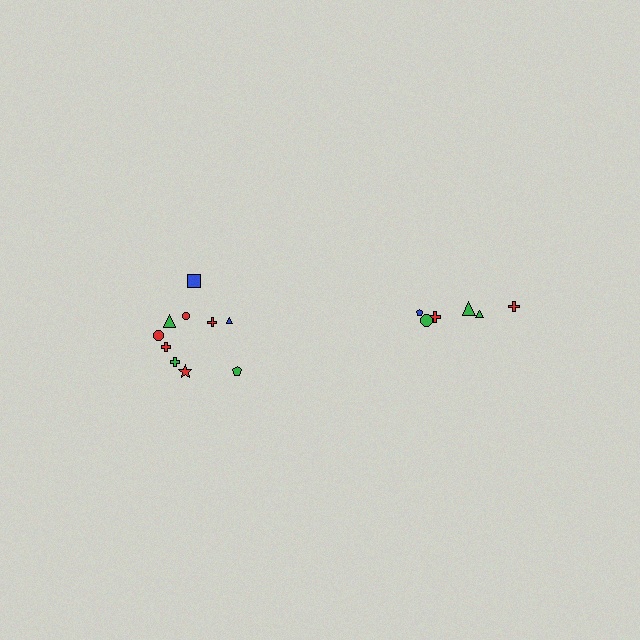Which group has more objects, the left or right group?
The left group.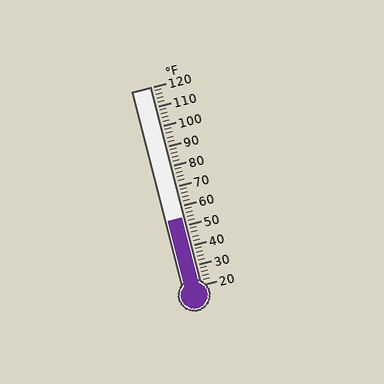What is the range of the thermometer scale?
The thermometer scale ranges from 20°F to 120°F.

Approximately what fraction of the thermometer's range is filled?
The thermometer is filled to approximately 35% of its range.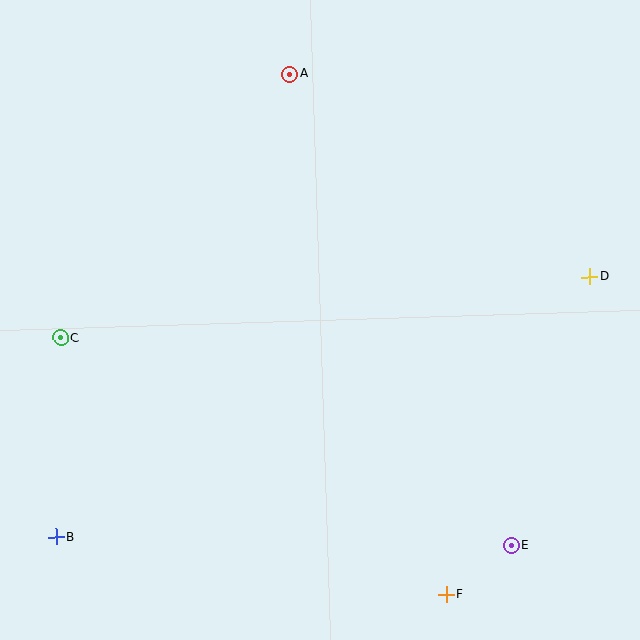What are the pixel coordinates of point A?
Point A is at (290, 74).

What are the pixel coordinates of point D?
Point D is at (590, 277).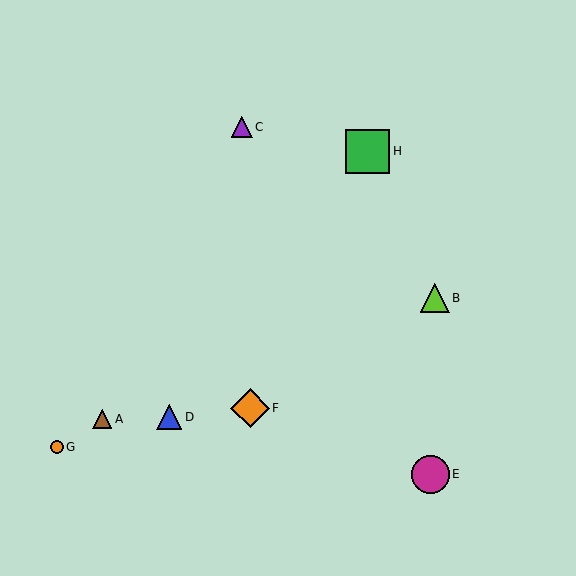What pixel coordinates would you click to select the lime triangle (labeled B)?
Click at (435, 298) to select the lime triangle B.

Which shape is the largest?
The green square (labeled H) is the largest.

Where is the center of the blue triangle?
The center of the blue triangle is at (169, 417).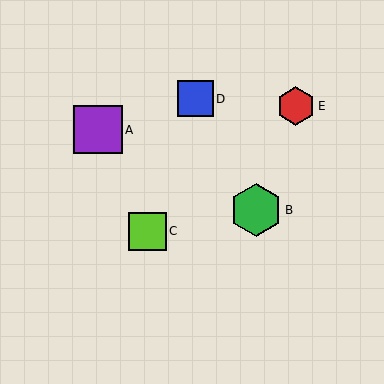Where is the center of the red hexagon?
The center of the red hexagon is at (296, 106).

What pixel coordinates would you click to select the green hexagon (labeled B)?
Click at (256, 210) to select the green hexagon B.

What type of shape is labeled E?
Shape E is a red hexagon.